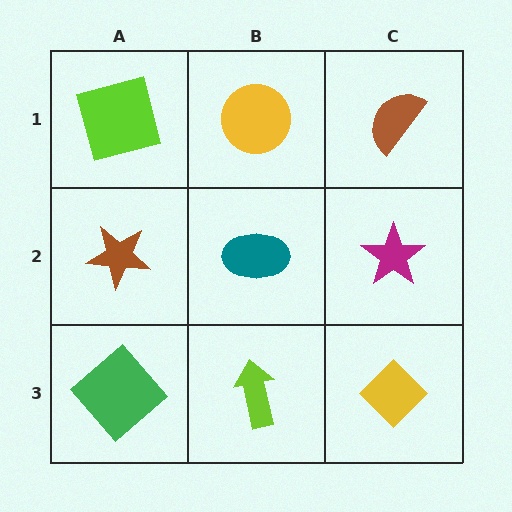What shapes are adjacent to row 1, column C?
A magenta star (row 2, column C), a yellow circle (row 1, column B).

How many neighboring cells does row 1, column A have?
2.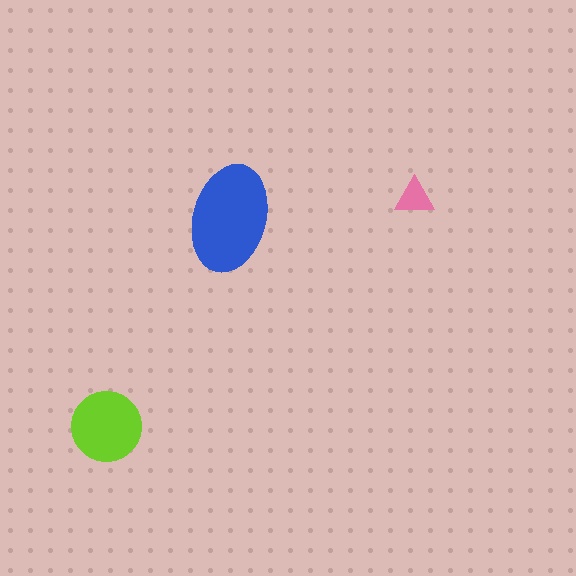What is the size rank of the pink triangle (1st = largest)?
3rd.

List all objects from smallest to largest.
The pink triangle, the lime circle, the blue ellipse.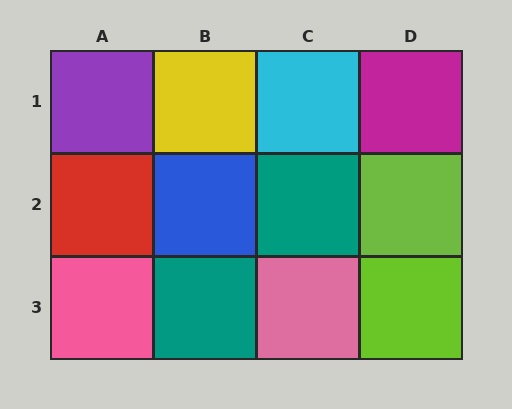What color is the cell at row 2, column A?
Red.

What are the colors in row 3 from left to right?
Pink, teal, pink, lime.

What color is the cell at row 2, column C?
Teal.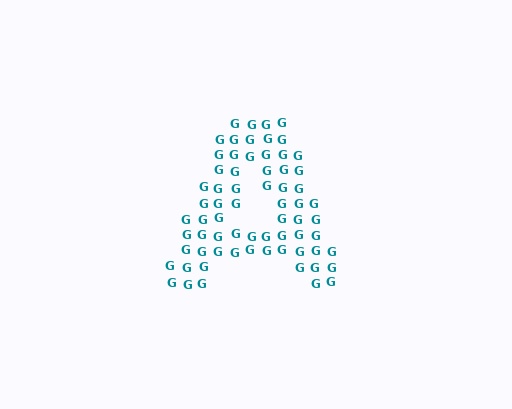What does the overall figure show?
The overall figure shows the letter A.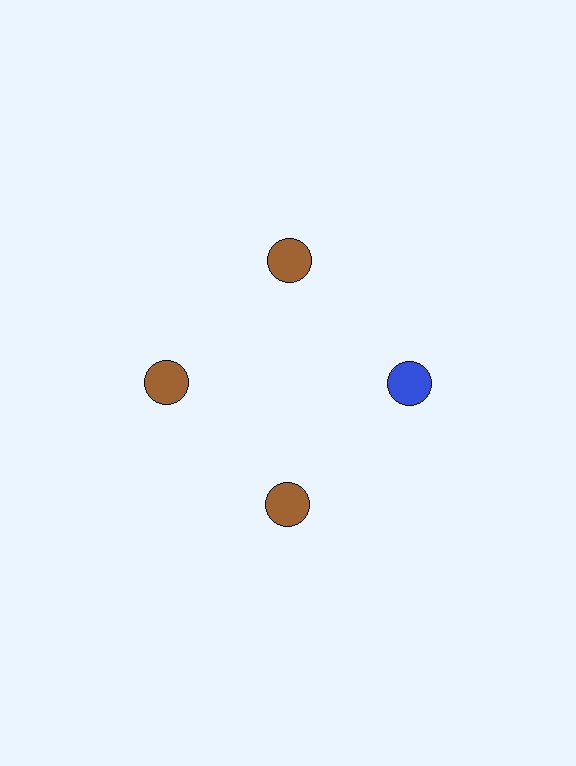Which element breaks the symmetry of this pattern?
The blue circle at roughly the 3 o'clock position breaks the symmetry. All other shapes are brown circles.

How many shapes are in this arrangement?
There are 4 shapes arranged in a ring pattern.